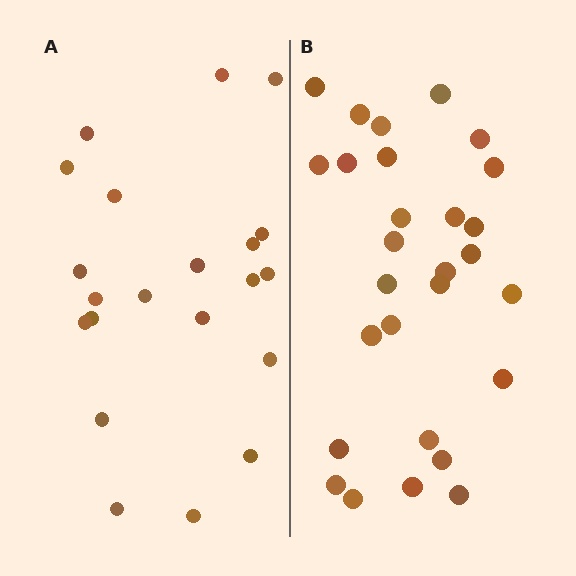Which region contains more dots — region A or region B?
Region B (the right region) has more dots.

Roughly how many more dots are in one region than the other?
Region B has roughly 8 or so more dots than region A.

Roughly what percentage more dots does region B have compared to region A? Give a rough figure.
About 35% more.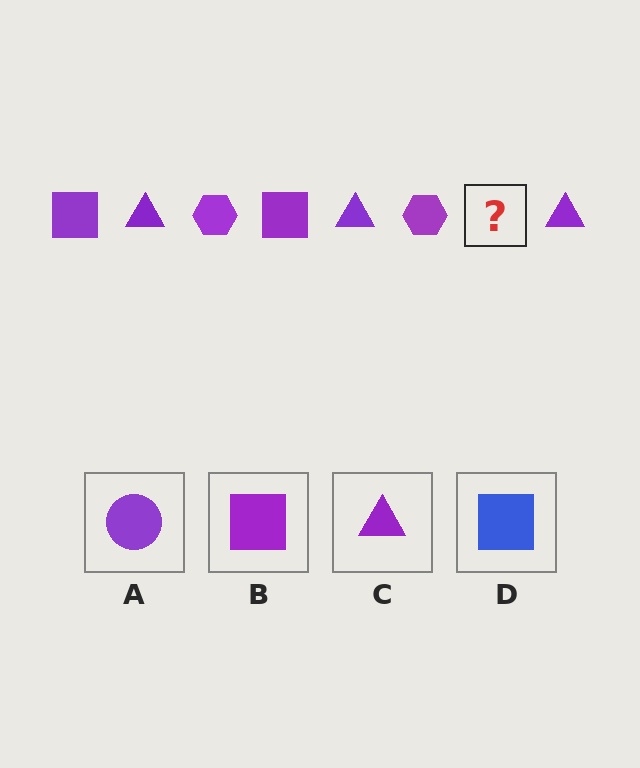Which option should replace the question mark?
Option B.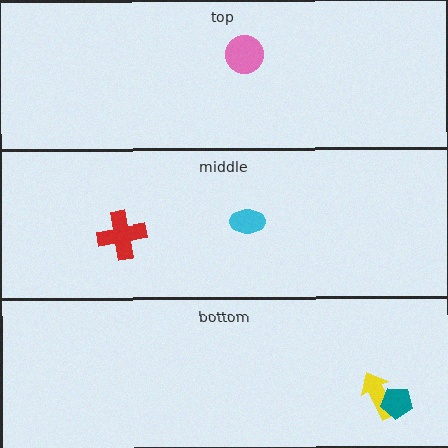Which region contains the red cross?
The middle region.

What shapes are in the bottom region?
The yellow arrow, the teal pentagon.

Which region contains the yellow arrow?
The bottom region.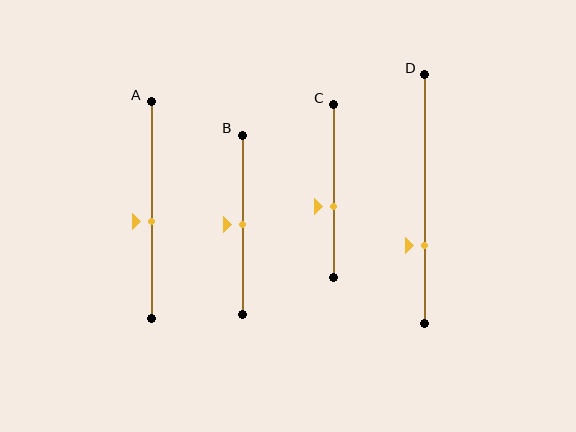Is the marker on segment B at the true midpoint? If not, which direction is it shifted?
Yes, the marker on segment B is at the true midpoint.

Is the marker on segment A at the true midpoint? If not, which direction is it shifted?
No, the marker on segment A is shifted downward by about 5% of the segment length.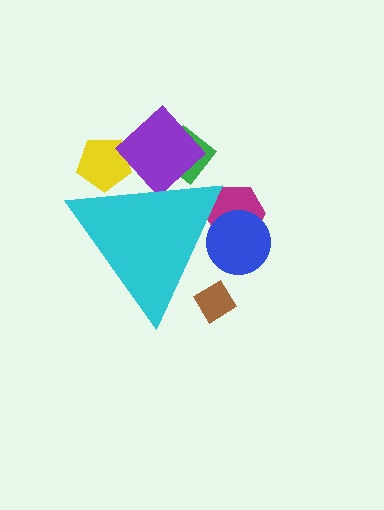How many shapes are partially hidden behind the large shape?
6 shapes are partially hidden.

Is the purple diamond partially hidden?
Yes, the purple diamond is partially hidden behind the cyan triangle.